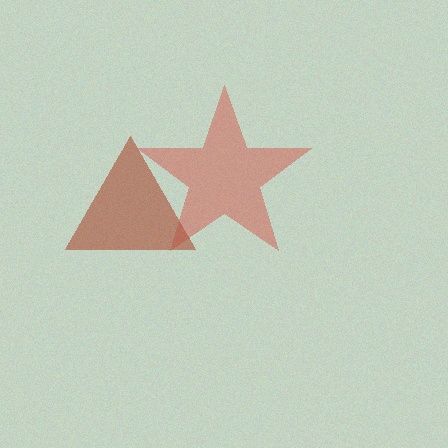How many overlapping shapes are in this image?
There are 2 overlapping shapes in the image.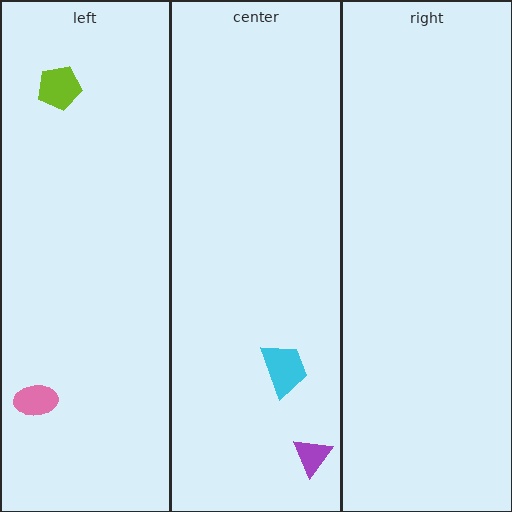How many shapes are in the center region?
2.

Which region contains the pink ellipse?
The left region.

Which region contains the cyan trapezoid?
The center region.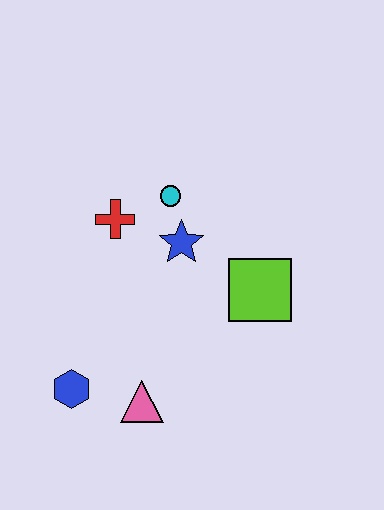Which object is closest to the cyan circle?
The blue star is closest to the cyan circle.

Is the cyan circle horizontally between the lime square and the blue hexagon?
Yes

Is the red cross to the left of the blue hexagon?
No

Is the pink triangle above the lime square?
No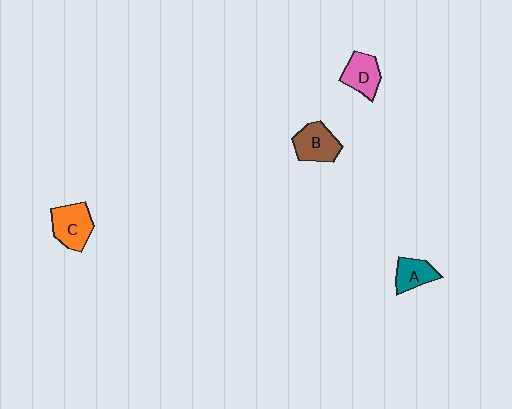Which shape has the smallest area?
Shape A (teal).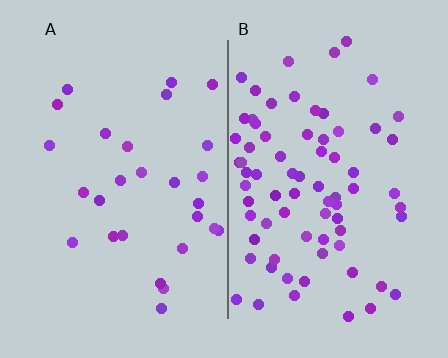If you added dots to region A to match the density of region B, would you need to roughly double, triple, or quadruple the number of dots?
Approximately triple.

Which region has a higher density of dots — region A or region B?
B (the right).